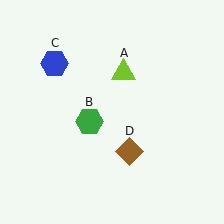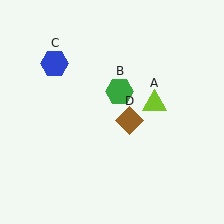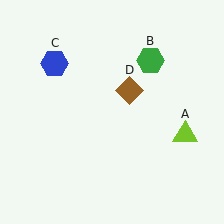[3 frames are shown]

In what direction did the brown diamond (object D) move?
The brown diamond (object D) moved up.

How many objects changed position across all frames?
3 objects changed position: lime triangle (object A), green hexagon (object B), brown diamond (object D).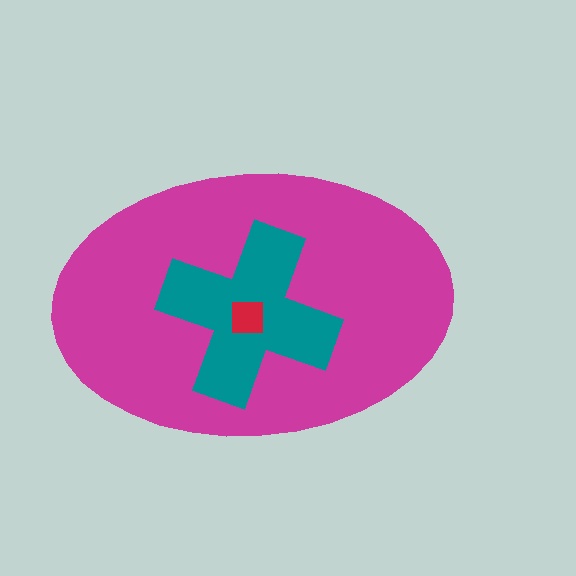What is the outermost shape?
The magenta ellipse.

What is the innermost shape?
The red square.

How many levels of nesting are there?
3.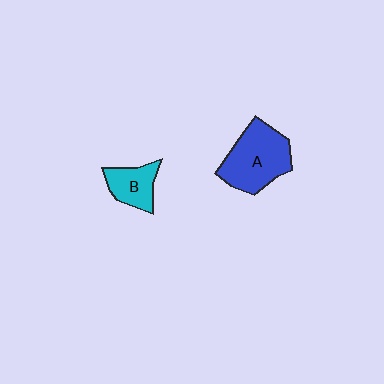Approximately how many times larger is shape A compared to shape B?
Approximately 1.9 times.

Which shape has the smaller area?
Shape B (cyan).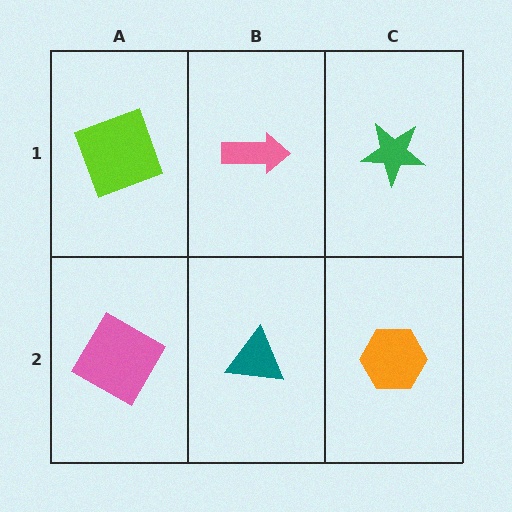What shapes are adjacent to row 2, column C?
A green star (row 1, column C), a teal triangle (row 2, column B).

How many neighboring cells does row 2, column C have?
2.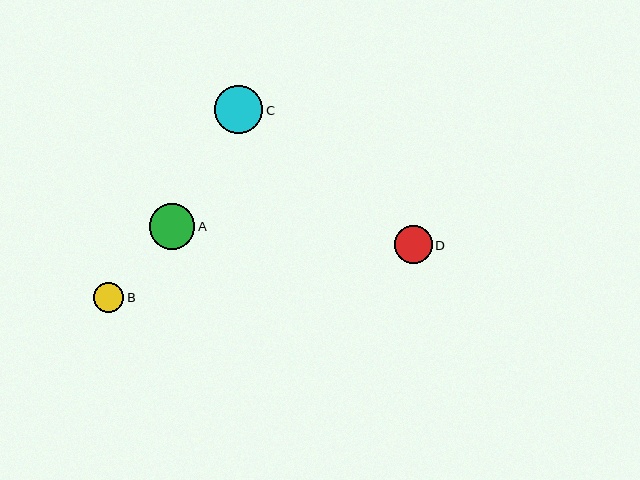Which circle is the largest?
Circle C is the largest with a size of approximately 48 pixels.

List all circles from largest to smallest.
From largest to smallest: C, A, D, B.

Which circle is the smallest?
Circle B is the smallest with a size of approximately 30 pixels.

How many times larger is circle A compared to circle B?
Circle A is approximately 1.5 times the size of circle B.